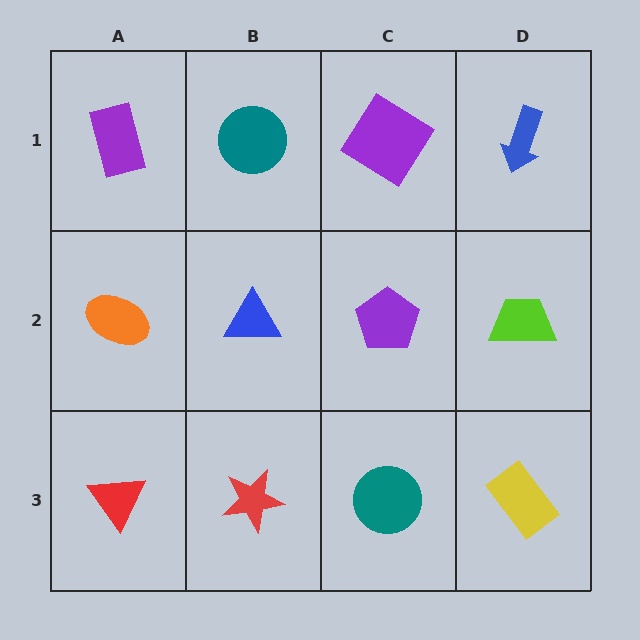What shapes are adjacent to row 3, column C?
A purple pentagon (row 2, column C), a red star (row 3, column B), a yellow rectangle (row 3, column D).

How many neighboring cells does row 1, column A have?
2.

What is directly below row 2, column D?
A yellow rectangle.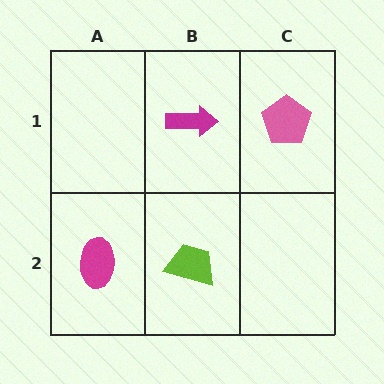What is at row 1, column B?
A magenta arrow.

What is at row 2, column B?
A lime trapezoid.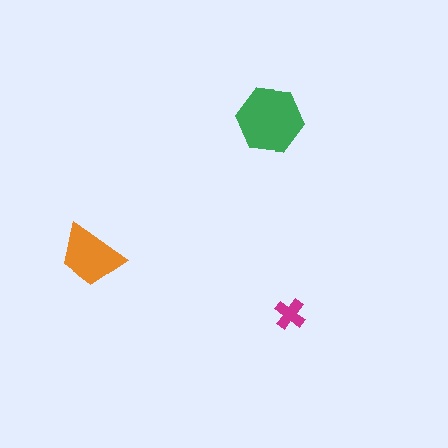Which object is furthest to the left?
The orange trapezoid is leftmost.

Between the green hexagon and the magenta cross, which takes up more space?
The green hexagon.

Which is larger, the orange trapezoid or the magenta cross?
The orange trapezoid.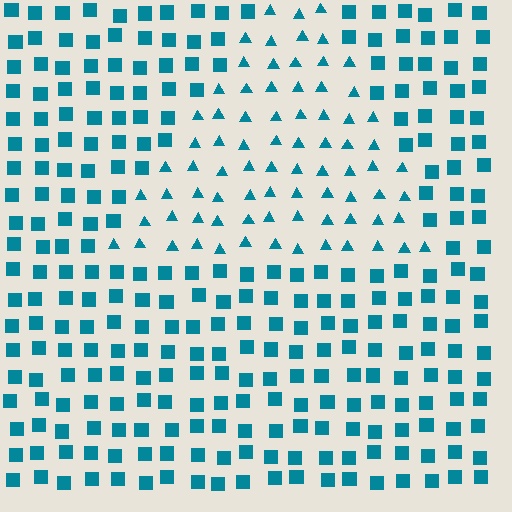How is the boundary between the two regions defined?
The boundary is defined by a change in element shape: triangles inside vs. squares outside. All elements share the same color and spacing.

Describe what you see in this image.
The image is filled with small teal elements arranged in a uniform grid. A triangle-shaped region contains triangles, while the surrounding area contains squares. The boundary is defined purely by the change in element shape.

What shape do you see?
I see a triangle.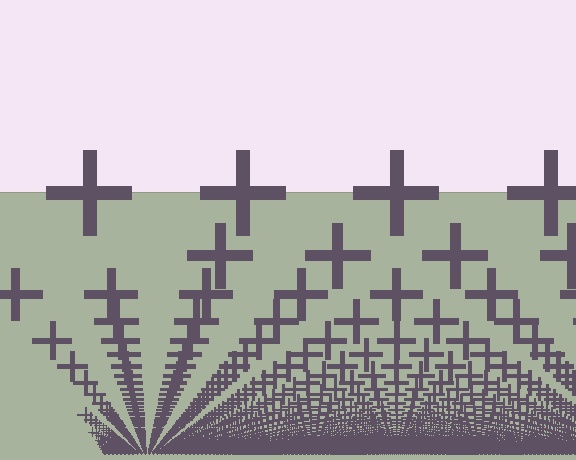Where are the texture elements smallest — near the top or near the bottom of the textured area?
Near the bottom.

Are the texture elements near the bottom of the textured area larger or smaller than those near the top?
Smaller. The gradient is inverted — elements near the bottom are smaller and denser.